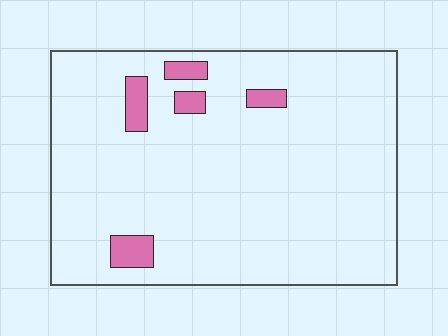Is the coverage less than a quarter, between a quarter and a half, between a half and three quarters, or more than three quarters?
Less than a quarter.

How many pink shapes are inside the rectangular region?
5.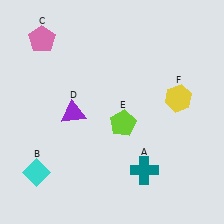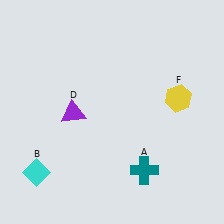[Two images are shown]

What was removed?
The lime pentagon (E), the pink pentagon (C) were removed in Image 2.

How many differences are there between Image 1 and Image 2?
There are 2 differences between the two images.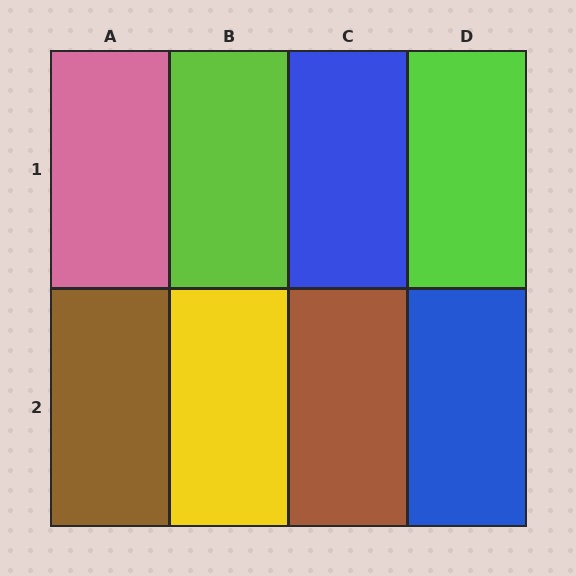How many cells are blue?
2 cells are blue.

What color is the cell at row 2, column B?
Yellow.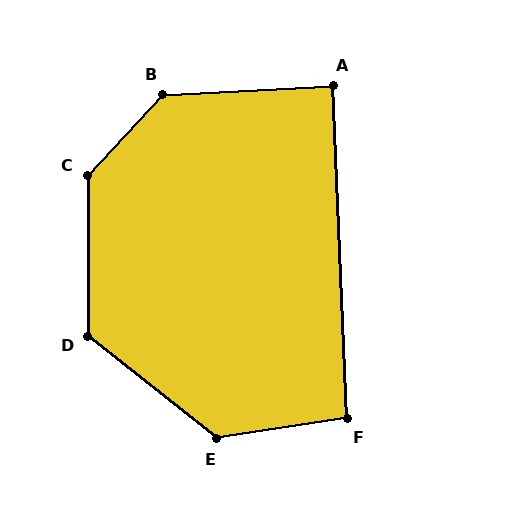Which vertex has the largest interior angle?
C, at approximately 137 degrees.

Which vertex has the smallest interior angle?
A, at approximately 90 degrees.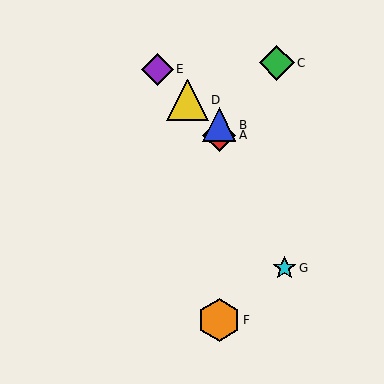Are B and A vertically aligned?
Yes, both are at x≈219.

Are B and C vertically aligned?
No, B is at x≈219 and C is at x≈277.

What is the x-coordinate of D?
Object D is at x≈187.